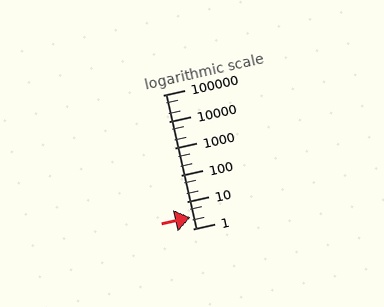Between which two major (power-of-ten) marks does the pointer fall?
The pointer is between 1 and 10.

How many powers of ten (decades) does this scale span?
The scale spans 5 decades, from 1 to 100000.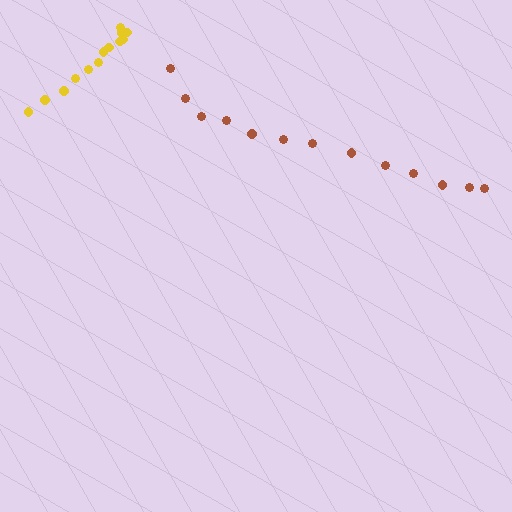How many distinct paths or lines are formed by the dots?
There are 2 distinct paths.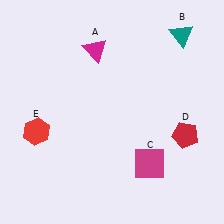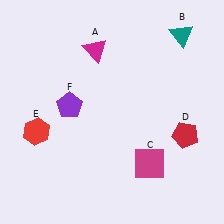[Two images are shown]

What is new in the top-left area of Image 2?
A purple pentagon (F) was added in the top-left area of Image 2.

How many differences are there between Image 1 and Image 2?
There is 1 difference between the two images.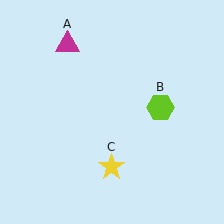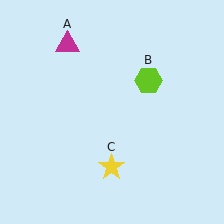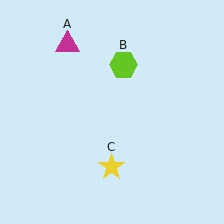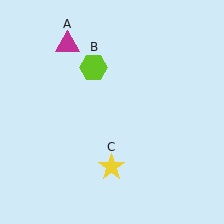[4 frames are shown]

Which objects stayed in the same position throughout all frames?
Magenta triangle (object A) and yellow star (object C) remained stationary.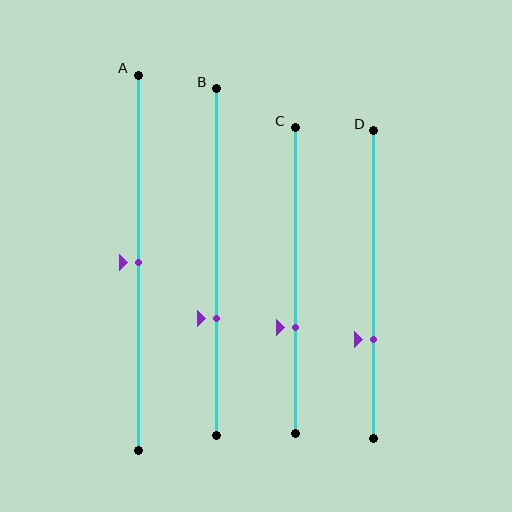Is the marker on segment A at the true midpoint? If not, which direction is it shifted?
Yes, the marker on segment A is at the true midpoint.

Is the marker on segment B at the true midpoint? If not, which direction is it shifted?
No, the marker on segment B is shifted downward by about 16% of the segment length.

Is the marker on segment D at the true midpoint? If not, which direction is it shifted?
No, the marker on segment D is shifted downward by about 18% of the segment length.